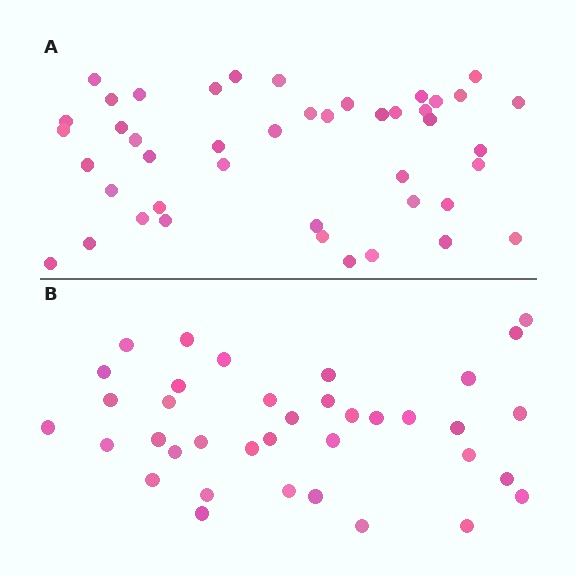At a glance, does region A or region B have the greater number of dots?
Region A (the top region) has more dots.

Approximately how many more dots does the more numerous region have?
Region A has roughly 8 or so more dots than region B.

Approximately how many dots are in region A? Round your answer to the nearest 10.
About 40 dots. (The exact count is 44, which rounds to 40.)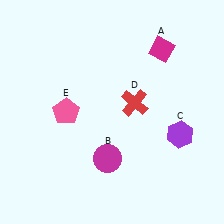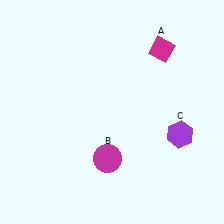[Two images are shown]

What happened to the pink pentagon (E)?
The pink pentagon (E) was removed in Image 2. It was in the top-left area of Image 1.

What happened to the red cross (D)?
The red cross (D) was removed in Image 2. It was in the top-right area of Image 1.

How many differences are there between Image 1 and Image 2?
There are 2 differences between the two images.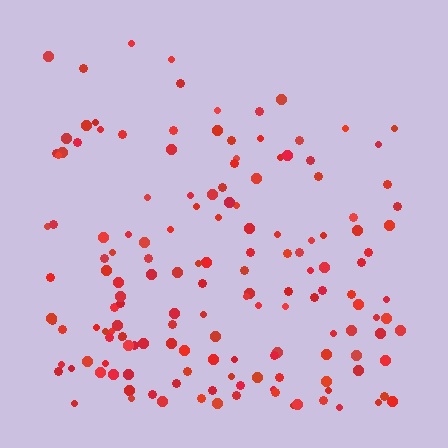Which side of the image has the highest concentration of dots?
The bottom.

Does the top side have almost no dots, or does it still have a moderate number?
Still a moderate number, just noticeably fewer than the bottom.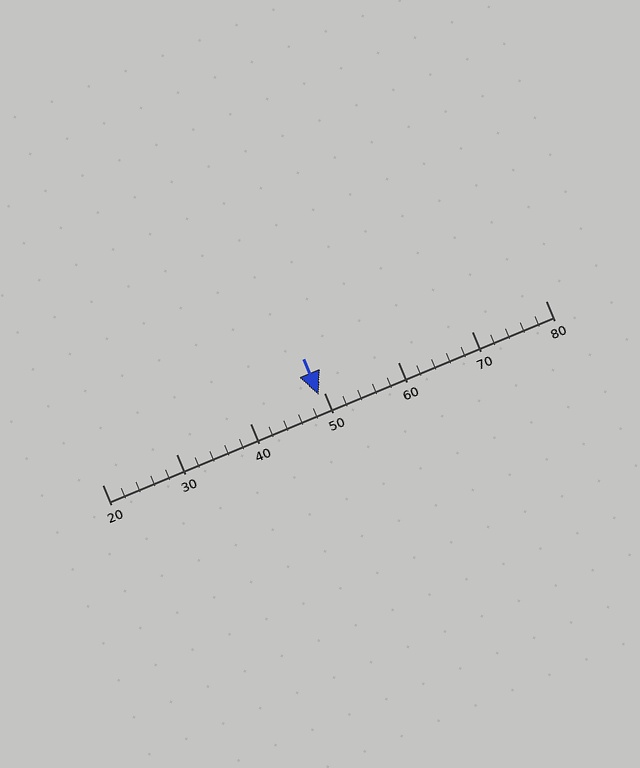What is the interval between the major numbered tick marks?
The major tick marks are spaced 10 units apart.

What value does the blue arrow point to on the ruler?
The blue arrow points to approximately 49.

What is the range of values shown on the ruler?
The ruler shows values from 20 to 80.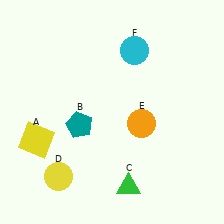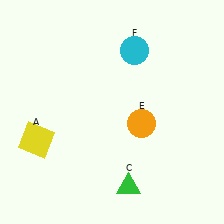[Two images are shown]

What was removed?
The yellow circle (D), the teal pentagon (B) were removed in Image 2.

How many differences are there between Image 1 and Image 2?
There are 2 differences between the two images.